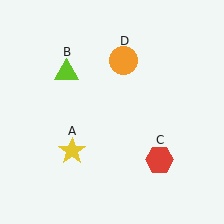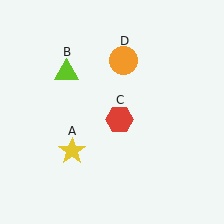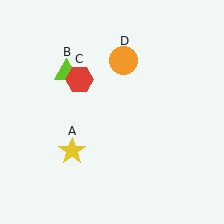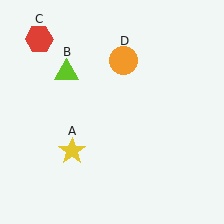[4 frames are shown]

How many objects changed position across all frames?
1 object changed position: red hexagon (object C).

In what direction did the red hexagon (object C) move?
The red hexagon (object C) moved up and to the left.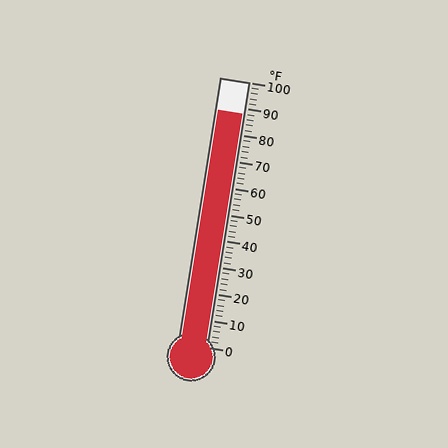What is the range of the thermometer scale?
The thermometer scale ranges from 0°F to 100°F.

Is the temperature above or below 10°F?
The temperature is above 10°F.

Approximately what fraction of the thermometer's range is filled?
The thermometer is filled to approximately 90% of its range.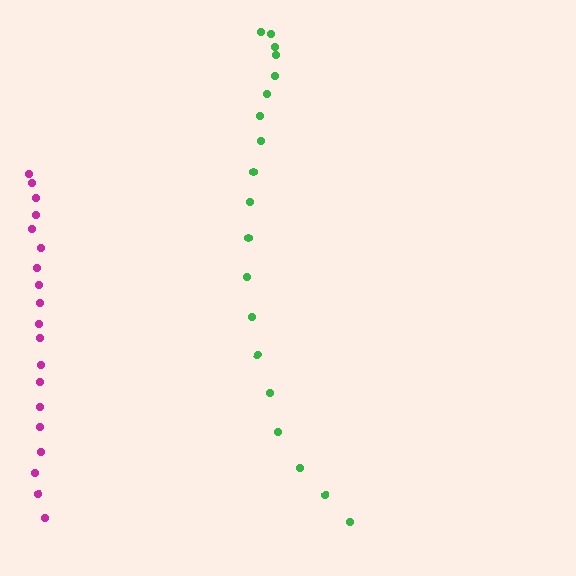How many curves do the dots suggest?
There are 2 distinct paths.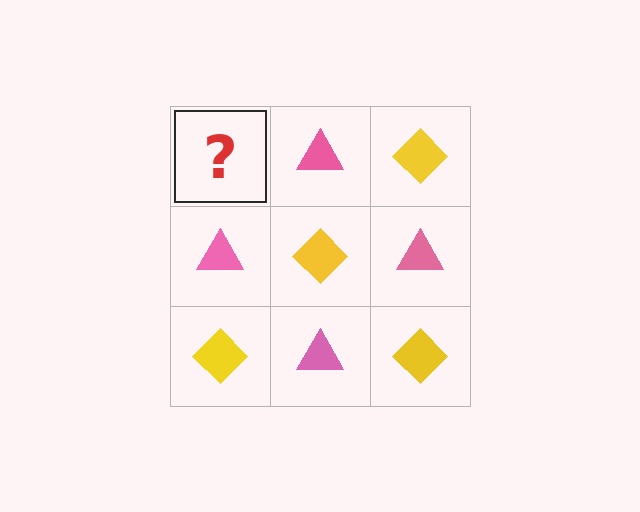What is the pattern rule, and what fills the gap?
The rule is that it alternates yellow diamond and pink triangle in a checkerboard pattern. The gap should be filled with a yellow diamond.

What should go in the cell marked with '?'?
The missing cell should contain a yellow diamond.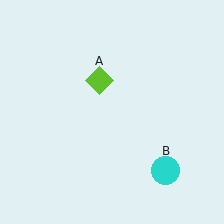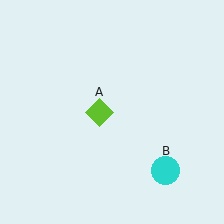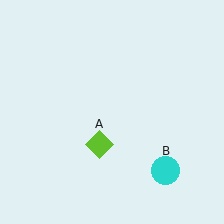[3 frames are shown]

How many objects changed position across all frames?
1 object changed position: lime diamond (object A).